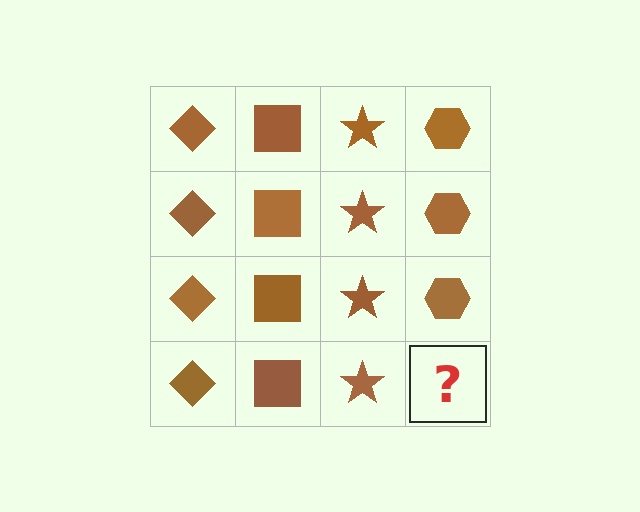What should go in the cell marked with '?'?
The missing cell should contain a brown hexagon.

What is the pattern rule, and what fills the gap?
The rule is that each column has a consistent shape. The gap should be filled with a brown hexagon.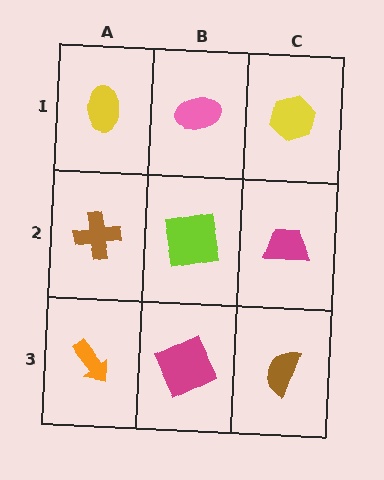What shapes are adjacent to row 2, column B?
A pink ellipse (row 1, column B), a magenta square (row 3, column B), a brown cross (row 2, column A), a magenta trapezoid (row 2, column C).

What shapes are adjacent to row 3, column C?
A magenta trapezoid (row 2, column C), a magenta square (row 3, column B).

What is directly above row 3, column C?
A magenta trapezoid.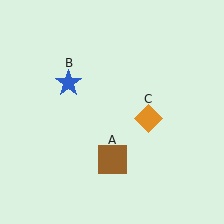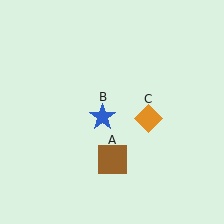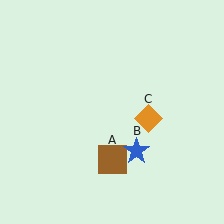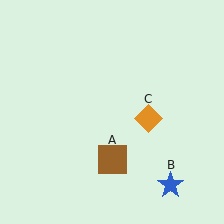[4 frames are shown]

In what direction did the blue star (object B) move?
The blue star (object B) moved down and to the right.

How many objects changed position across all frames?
1 object changed position: blue star (object B).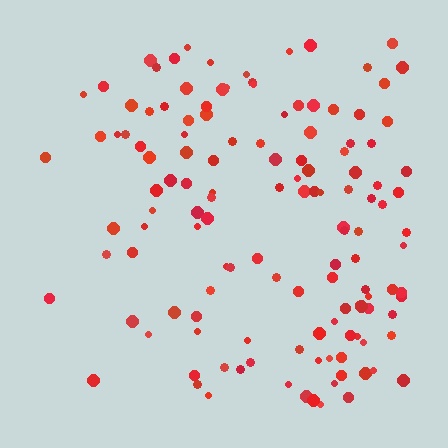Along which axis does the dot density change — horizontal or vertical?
Horizontal.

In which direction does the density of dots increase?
From left to right, with the right side densest.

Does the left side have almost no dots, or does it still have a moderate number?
Still a moderate number, just noticeably fewer than the right.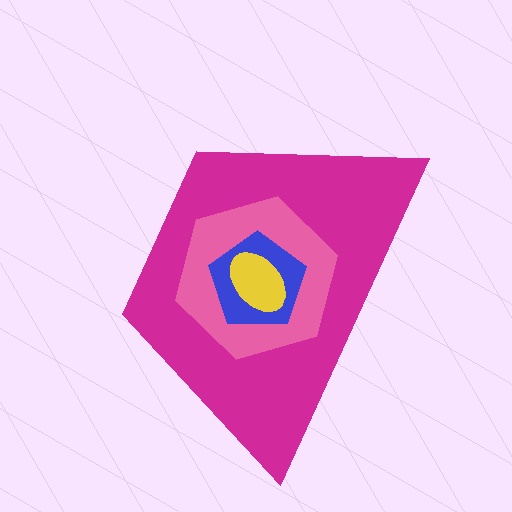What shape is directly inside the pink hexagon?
The blue pentagon.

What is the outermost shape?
The magenta trapezoid.